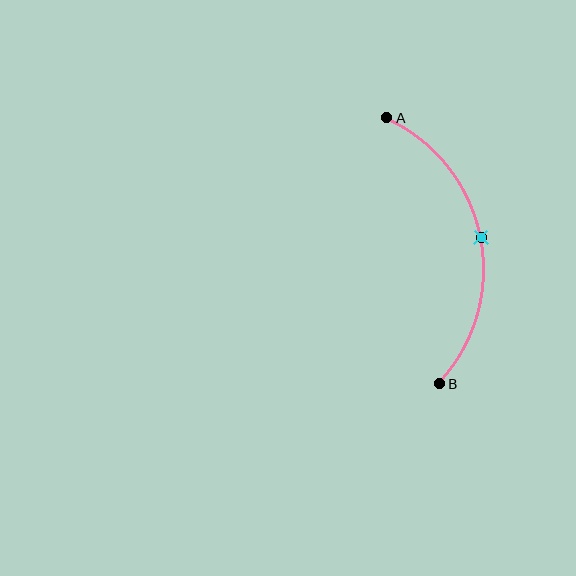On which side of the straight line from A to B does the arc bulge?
The arc bulges to the right of the straight line connecting A and B.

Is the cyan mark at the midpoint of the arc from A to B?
Yes. The cyan mark lies on the arc at equal arc-length from both A and B — it is the arc midpoint.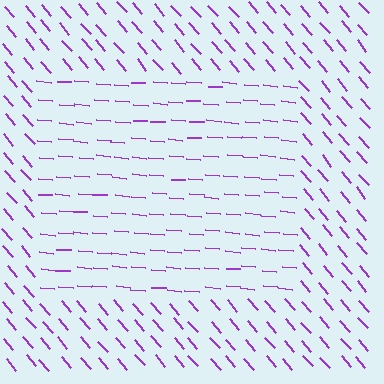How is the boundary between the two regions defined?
The boundary is defined purely by a change in line orientation (approximately 45 degrees difference). All lines are the same color and thickness.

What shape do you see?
I see a rectangle.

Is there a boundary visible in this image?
Yes, there is a texture boundary formed by a change in line orientation.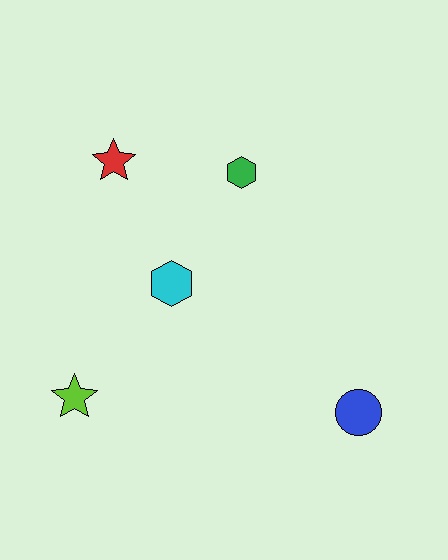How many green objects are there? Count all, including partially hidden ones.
There is 1 green object.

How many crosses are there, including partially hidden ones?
There are no crosses.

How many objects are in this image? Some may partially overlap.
There are 5 objects.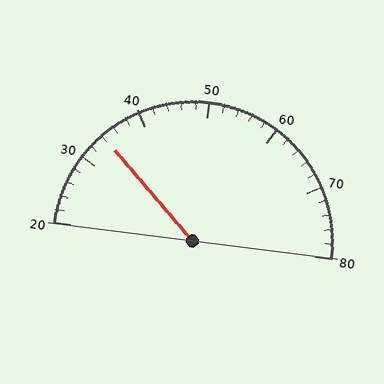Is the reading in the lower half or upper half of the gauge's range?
The reading is in the lower half of the range (20 to 80).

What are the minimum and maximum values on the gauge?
The gauge ranges from 20 to 80.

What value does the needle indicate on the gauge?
The needle indicates approximately 34.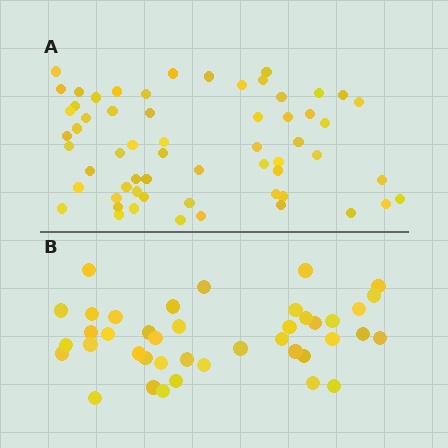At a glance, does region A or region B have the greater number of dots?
Region A (the top region) has more dots.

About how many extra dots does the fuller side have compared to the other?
Region A has approximately 20 more dots than region B.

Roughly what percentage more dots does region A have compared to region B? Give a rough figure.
About 45% more.